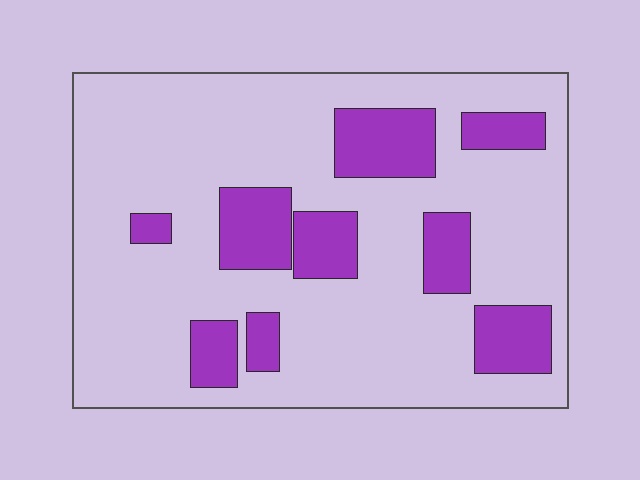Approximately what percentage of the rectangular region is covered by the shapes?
Approximately 20%.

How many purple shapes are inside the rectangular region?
9.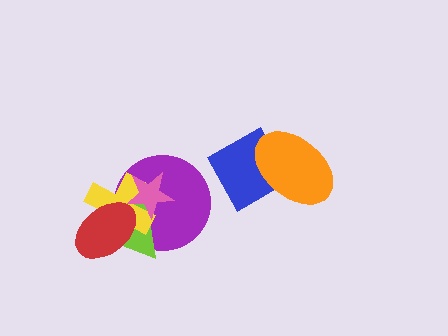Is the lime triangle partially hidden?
Yes, it is partially covered by another shape.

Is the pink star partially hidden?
No, no other shape covers it.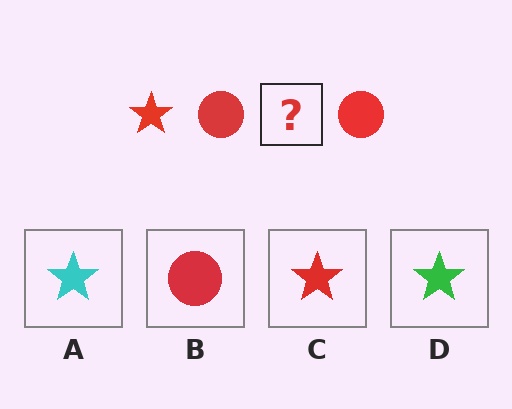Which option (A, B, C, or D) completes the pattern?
C.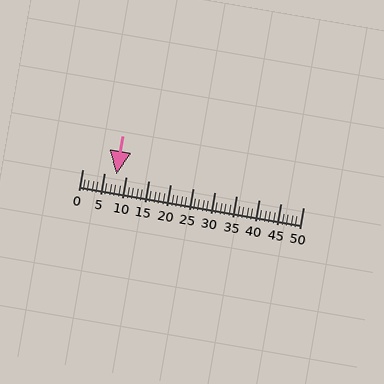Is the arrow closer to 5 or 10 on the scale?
The arrow is closer to 10.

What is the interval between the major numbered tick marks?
The major tick marks are spaced 5 units apart.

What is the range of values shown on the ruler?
The ruler shows values from 0 to 50.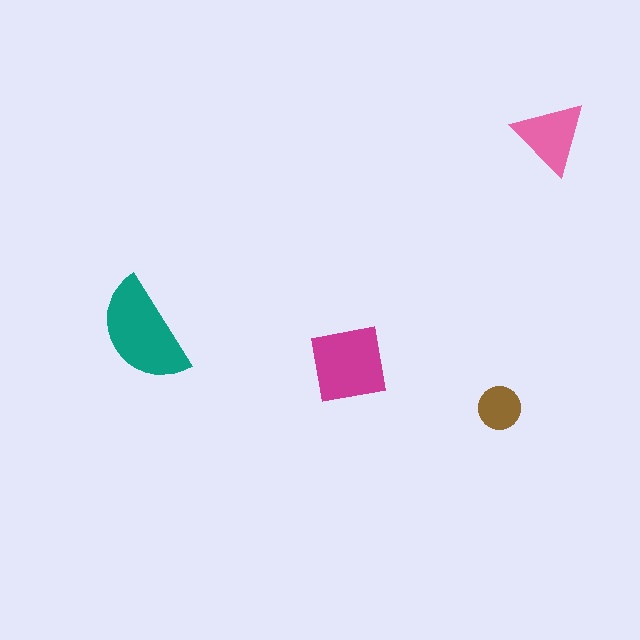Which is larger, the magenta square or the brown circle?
The magenta square.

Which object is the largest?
The teal semicircle.